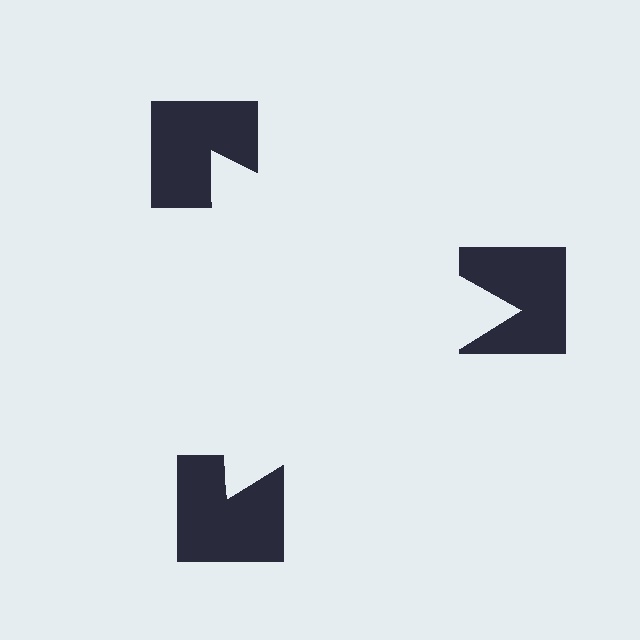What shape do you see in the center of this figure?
An illusory triangle — its edges are inferred from the aligned wedge cuts in the notched squares, not physically drawn.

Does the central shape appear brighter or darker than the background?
It typically appears slightly brighter than the background, even though no actual brightness change is drawn.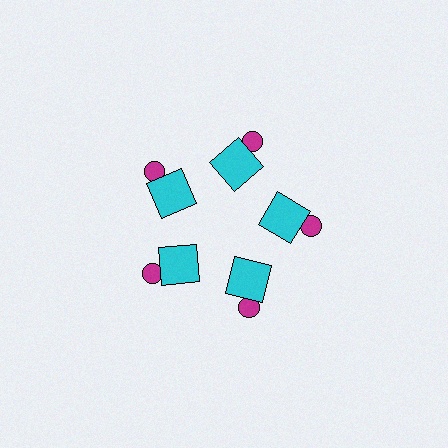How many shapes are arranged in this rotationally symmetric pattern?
There are 10 shapes, arranged in 5 groups of 2.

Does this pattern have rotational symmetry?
Yes, this pattern has 5-fold rotational symmetry. It looks the same after rotating 72 degrees around the center.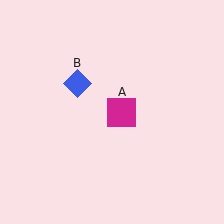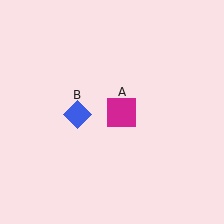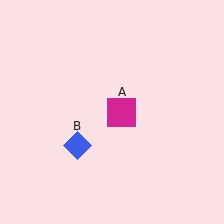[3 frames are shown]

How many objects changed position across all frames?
1 object changed position: blue diamond (object B).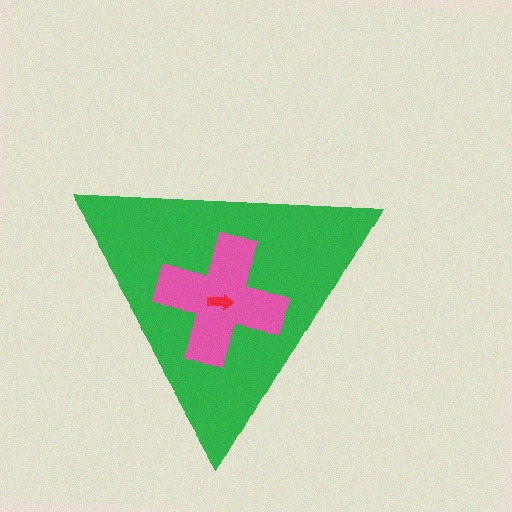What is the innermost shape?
The red arrow.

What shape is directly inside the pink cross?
The red arrow.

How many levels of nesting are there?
3.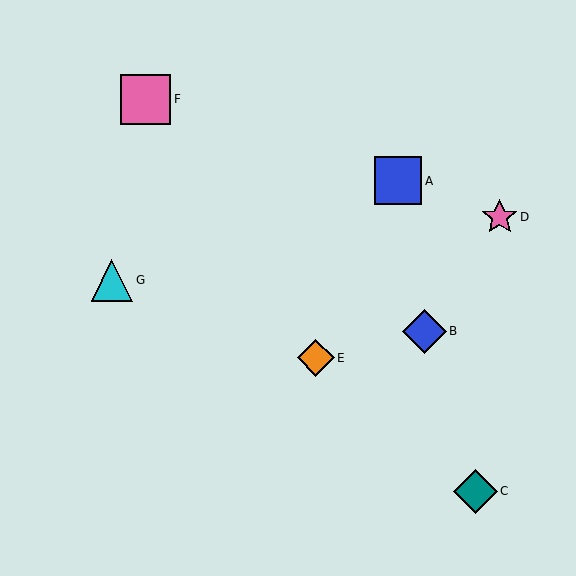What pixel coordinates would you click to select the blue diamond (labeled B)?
Click at (424, 331) to select the blue diamond B.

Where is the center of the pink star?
The center of the pink star is at (500, 217).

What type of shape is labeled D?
Shape D is a pink star.